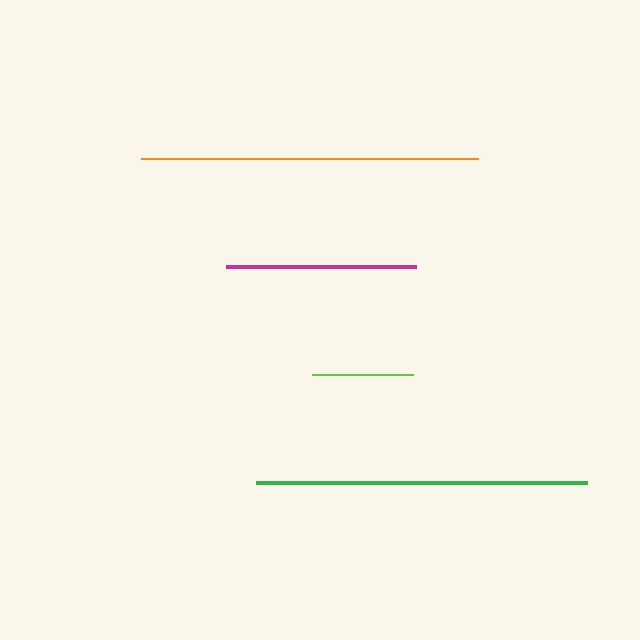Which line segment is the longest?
The orange line is the longest at approximately 336 pixels.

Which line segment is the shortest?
The lime line is the shortest at approximately 101 pixels.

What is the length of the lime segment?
The lime segment is approximately 101 pixels long.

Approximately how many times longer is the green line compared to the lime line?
The green line is approximately 3.3 times the length of the lime line.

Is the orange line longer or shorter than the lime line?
The orange line is longer than the lime line.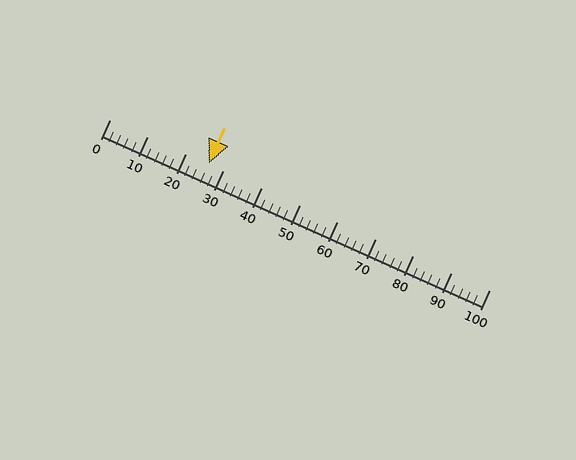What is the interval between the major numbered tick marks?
The major tick marks are spaced 10 units apart.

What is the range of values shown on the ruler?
The ruler shows values from 0 to 100.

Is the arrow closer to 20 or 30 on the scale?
The arrow is closer to 30.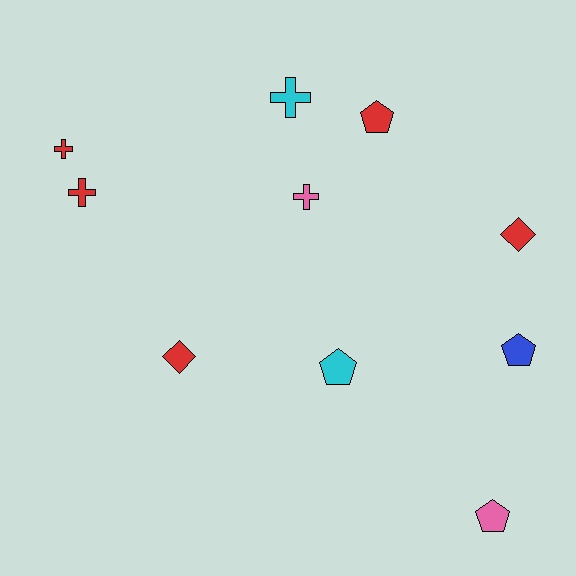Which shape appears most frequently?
Pentagon, with 4 objects.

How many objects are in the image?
There are 10 objects.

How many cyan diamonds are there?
There are no cyan diamonds.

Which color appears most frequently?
Red, with 5 objects.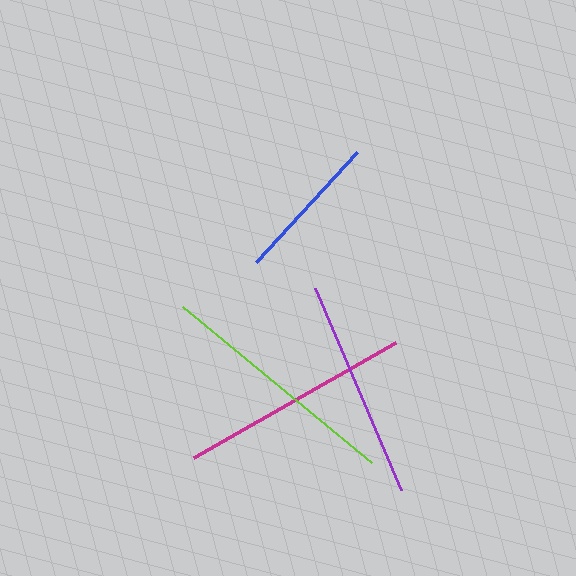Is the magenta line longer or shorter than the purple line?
The magenta line is longer than the purple line.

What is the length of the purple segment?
The purple segment is approximately 220 pixels long.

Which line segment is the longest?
The lime line is the longest at approximately 245 pixels.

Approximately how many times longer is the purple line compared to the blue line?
The purple line is approximately 1.5 times the length of the blue line.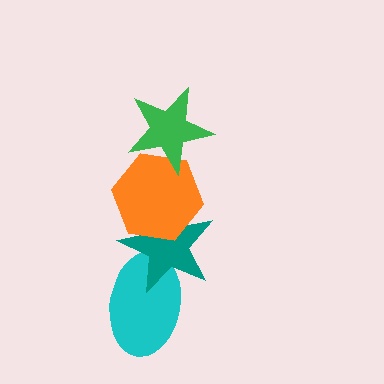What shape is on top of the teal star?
The orange hexagon is on top of the teal star.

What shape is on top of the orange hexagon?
The green star is on top of the orange hexagon.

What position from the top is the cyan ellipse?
The cyan ellipse is 4th from the top.